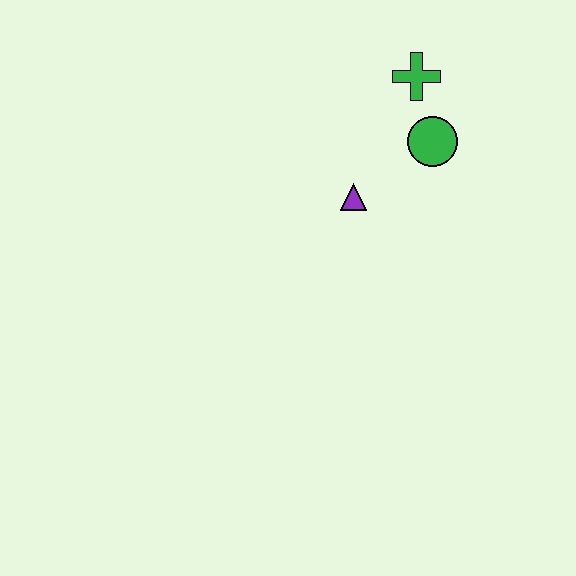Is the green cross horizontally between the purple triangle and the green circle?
Yes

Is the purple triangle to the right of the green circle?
No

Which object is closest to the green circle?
The green cross is closest to the green circle.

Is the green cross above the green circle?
Yes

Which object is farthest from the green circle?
The purple triangle is farthest from the green circle.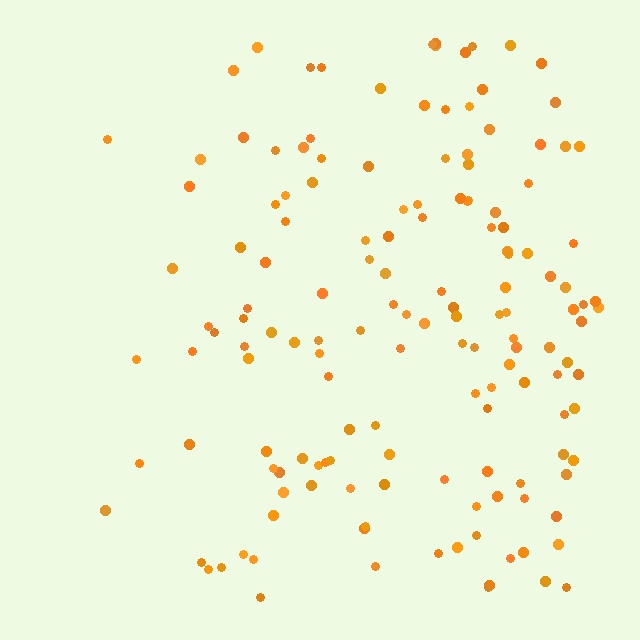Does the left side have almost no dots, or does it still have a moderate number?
Still a moderate number, just noticeably fewer than the right.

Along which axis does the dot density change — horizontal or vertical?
Horizontal.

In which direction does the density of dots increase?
From left to right, with the right side densest.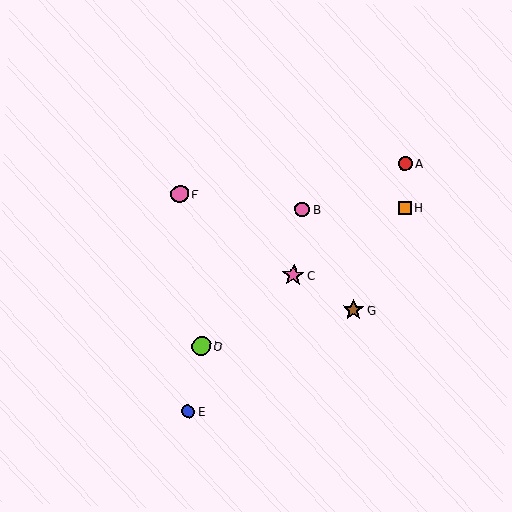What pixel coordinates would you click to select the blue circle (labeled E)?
Click at (188, 411) to select the blue circle E.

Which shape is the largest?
The pink star (labeled C) is the largest.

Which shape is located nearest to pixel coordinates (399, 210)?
The orange square (labeled H) at (405, 208) is nearest to that location.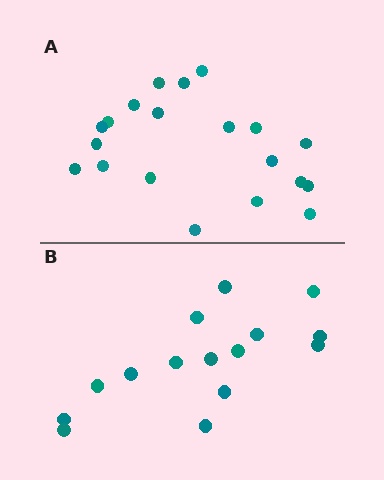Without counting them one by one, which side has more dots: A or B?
Region A (the top region) has more dots.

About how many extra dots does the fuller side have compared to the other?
Region A has about 5 more dots than region B.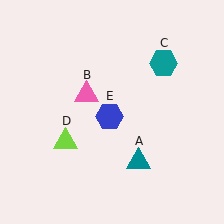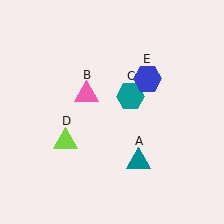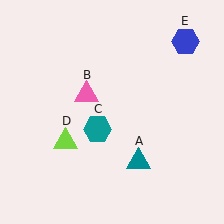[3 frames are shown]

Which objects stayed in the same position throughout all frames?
Teal triangle (object A) and pink triangle (object B) and lime triangle (object D) remained stationary.